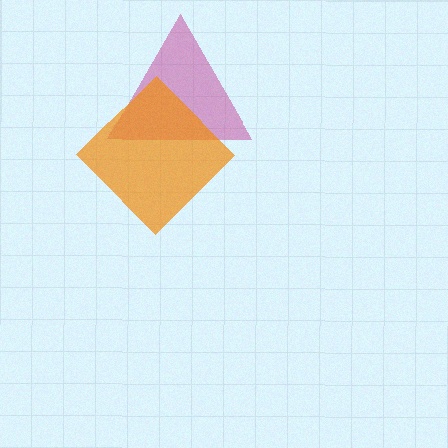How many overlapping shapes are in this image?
There are 2 overlapping shapes in the image.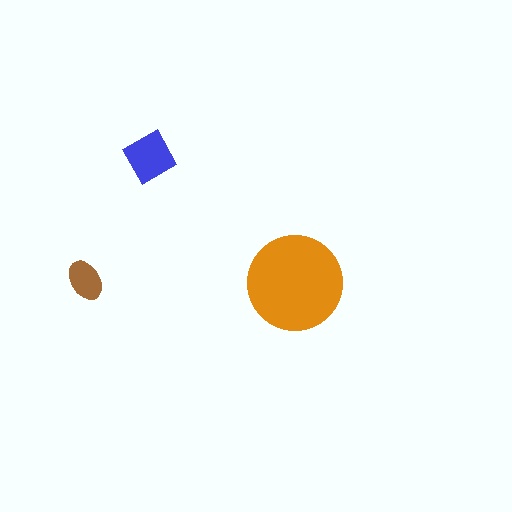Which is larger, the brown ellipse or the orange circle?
The orange circle.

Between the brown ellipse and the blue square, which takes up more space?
The blue square.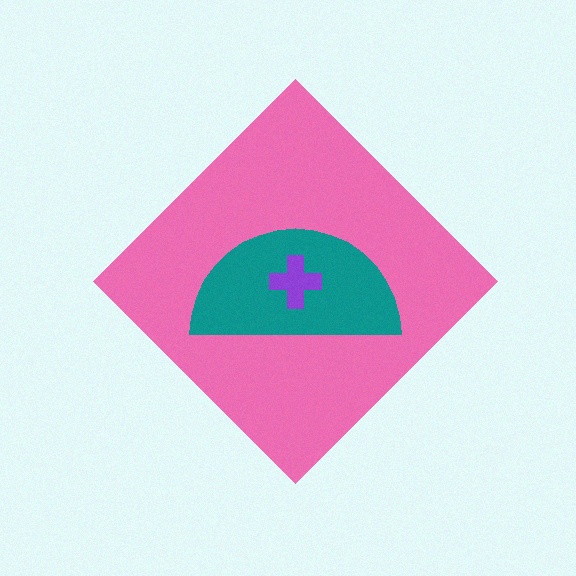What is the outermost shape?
The pink diamond.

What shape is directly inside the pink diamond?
The teal semicircle.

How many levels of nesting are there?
3.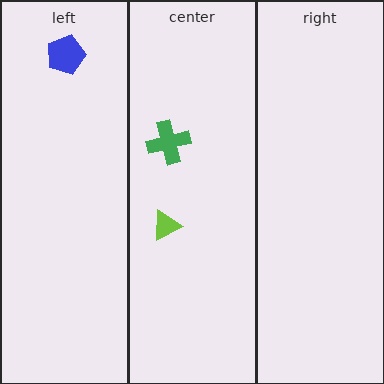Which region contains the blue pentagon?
The left region.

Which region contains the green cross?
The center region.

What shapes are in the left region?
The blue pentagon.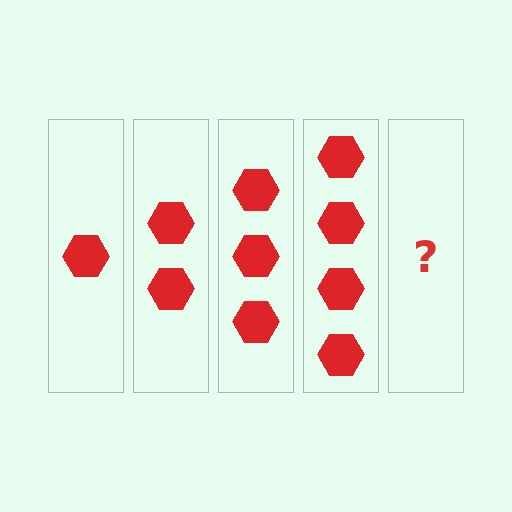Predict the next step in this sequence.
The next step is 5 hexagons.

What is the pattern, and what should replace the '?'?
The pattern is that each step adds one more hexagon. The '?' should be 5 hexagons.